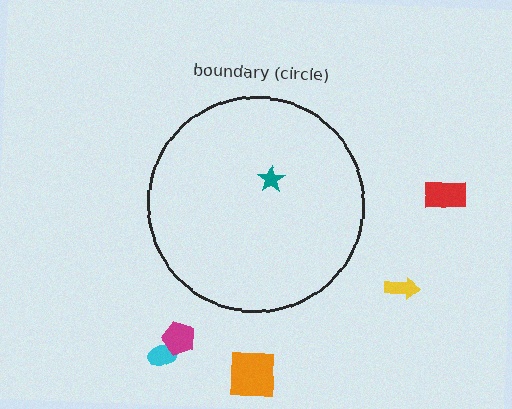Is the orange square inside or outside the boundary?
Outside.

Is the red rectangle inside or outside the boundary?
Outside.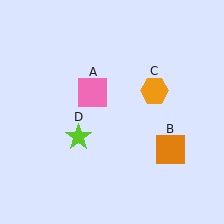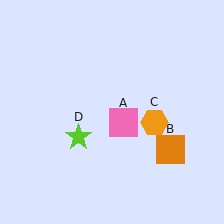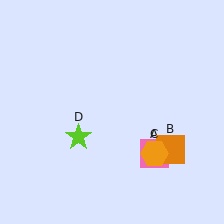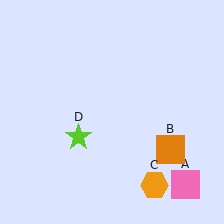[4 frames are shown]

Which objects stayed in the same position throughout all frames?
Orange square (object B) and lime star (object D) remained stationary.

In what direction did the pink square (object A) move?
The pink square (object A) moved down and to the right.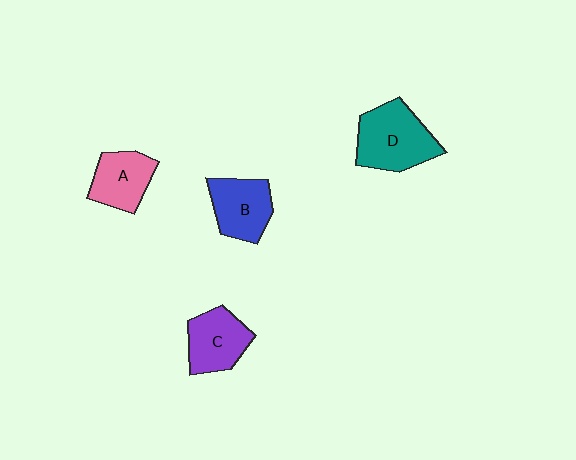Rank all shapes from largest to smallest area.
From largest to smallest: D (teal), B (blue), C (purple), A (pink).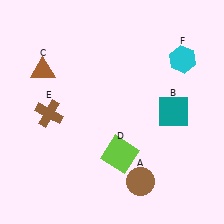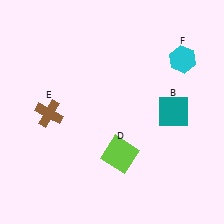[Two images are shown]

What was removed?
The brown triangle (C), the brown circle (A) were removed in Image 2.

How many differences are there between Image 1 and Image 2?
There are 2 differences between the two images.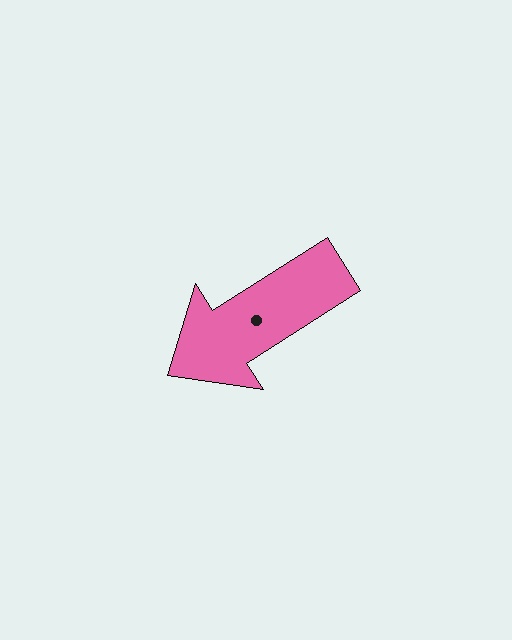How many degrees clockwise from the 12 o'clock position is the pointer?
Approximately 238 degrees.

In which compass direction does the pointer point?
Southwest.